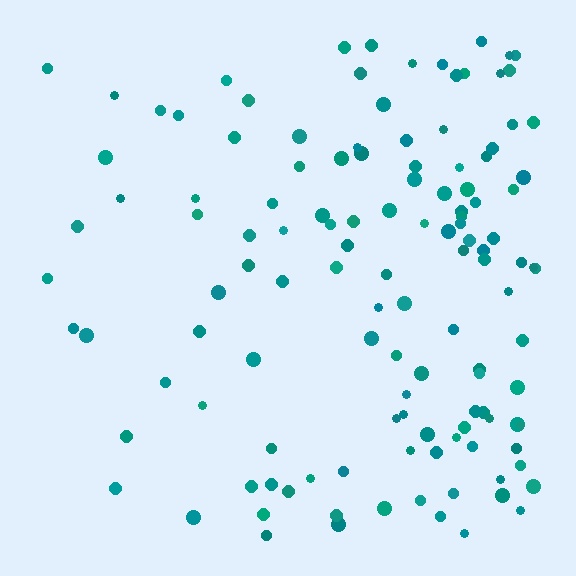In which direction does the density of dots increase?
From left to right, with the right side densest.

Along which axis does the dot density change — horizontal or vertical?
Horizontal.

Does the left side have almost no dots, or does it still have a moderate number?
Still a moderate number, just noticeably fewer than the right.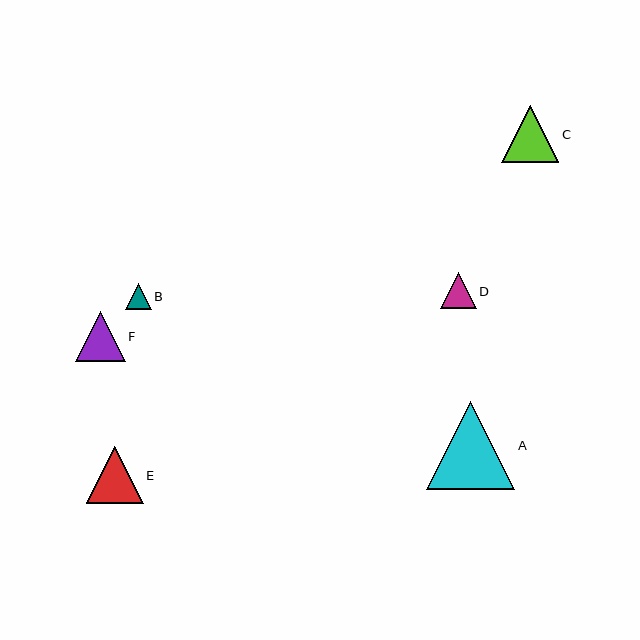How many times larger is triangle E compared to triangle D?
Triangle E is approximately 1.6 times the size of triangle D.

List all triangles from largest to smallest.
From largest to smallest: A, C, E, F, D, B.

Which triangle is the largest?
Triangle A is the largest with a size of approximately 89 pixels.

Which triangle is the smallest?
Triangle B is the smallest with a size of approximately 25 pixels.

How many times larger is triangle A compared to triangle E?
Triangle A is approximately 1.6 times the size of triangle E.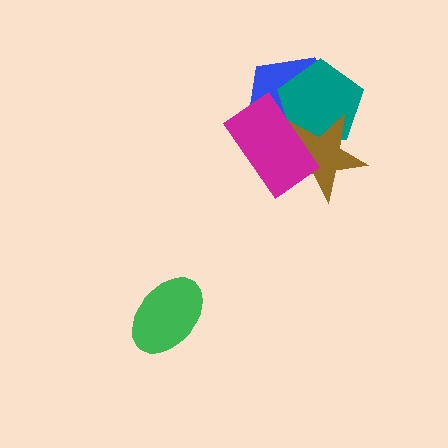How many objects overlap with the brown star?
3 objects overlap with the brown star.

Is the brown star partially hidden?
Yes, it is partially covered by another shape.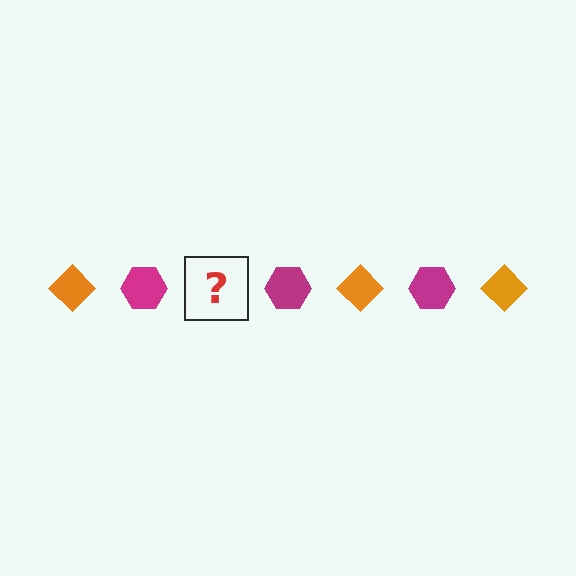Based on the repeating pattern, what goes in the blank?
The blank should be an orange diamond.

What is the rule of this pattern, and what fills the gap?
The rule is that the pattern alternates between orange diamond and magenta hexagon. The gap should be filled with an orange diamond.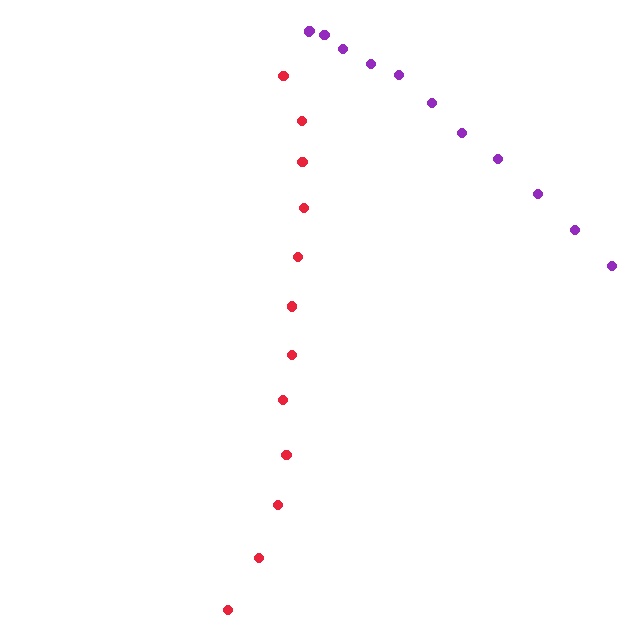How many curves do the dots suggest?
There are 2 distinct paths.